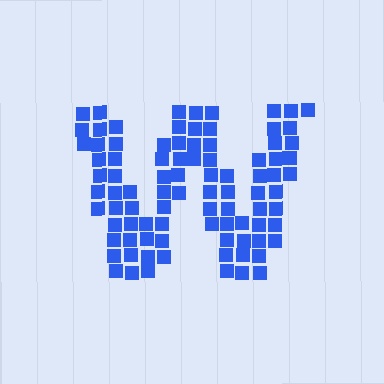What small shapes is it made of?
It is made of small squares.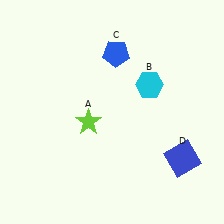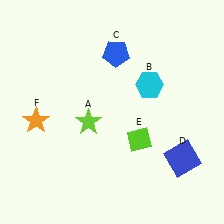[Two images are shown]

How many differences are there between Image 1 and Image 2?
There are 2 differences between the two images.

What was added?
A lime diamond (E), an orange star (F) were added in Image 2.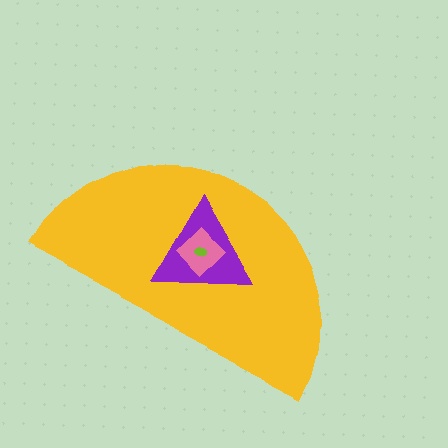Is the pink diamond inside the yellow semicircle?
Yes.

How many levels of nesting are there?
4.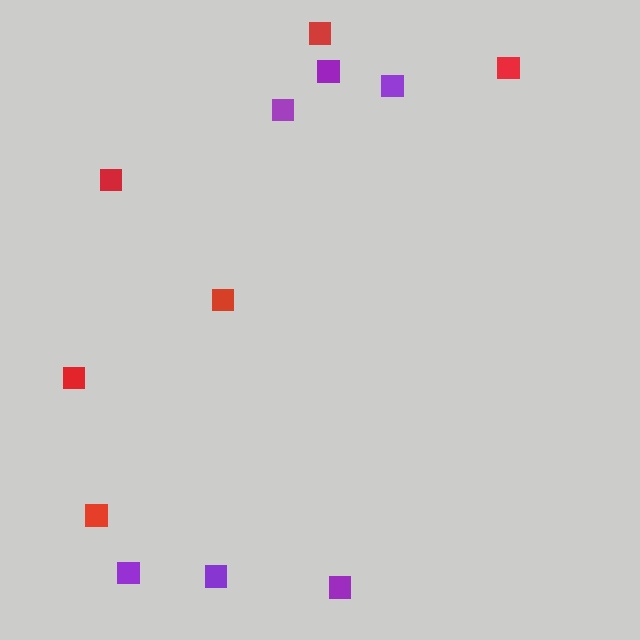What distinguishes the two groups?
There are 2 groups: one group of red squares (6) and one group of purple squares (6).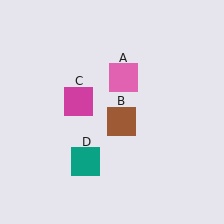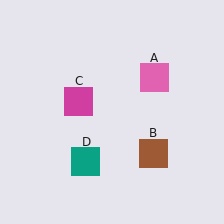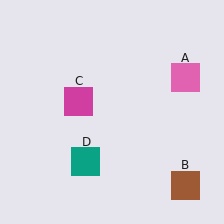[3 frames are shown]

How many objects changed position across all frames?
2 objects changed position: pink square (object A), brown square (object B).